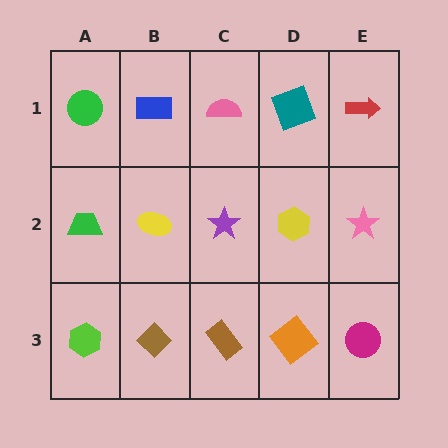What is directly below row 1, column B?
A yellow ellipse.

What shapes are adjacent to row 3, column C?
A purple star (row 2, column C), a brown diamond (row 3, column B), an orange diamond (row 3, column D).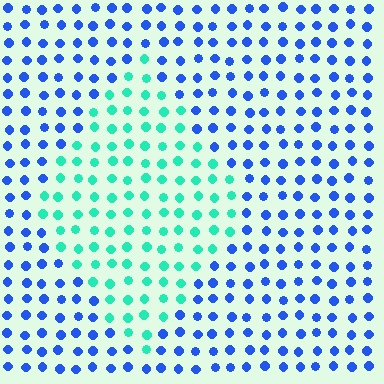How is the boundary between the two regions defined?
The boundary is defined purely by a slight shift in hue (about 62 degrees). Spacing, size, and orientation are identical on both sides.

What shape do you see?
I see a diamond.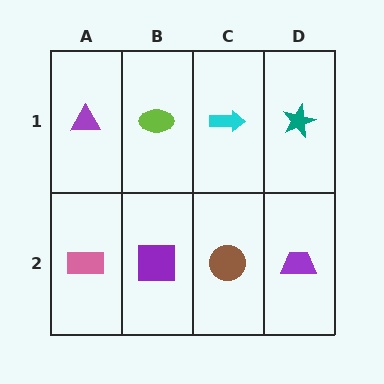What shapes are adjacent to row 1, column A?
A pink rectangle (row 2, column A), a lime ellipse (row 1, column B).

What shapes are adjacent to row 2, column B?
A lime ellipse (row 1, column B), a pink rectangle (row 2, column A), a brown circle (row 2, column C).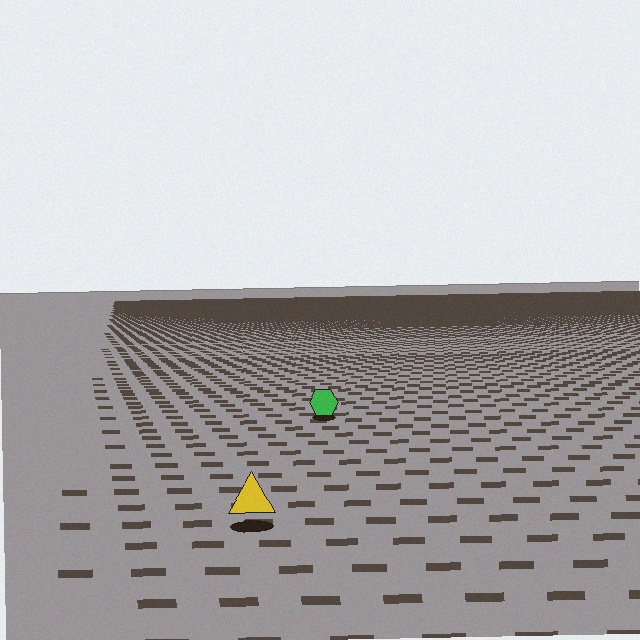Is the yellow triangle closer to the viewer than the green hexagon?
Yes. The yellow triangle is closer — you can tell from the texture gradient: the ground texture is coarser near it.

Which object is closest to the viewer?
The yellow triangle is closest. The texture marks near it are larger and more spread out.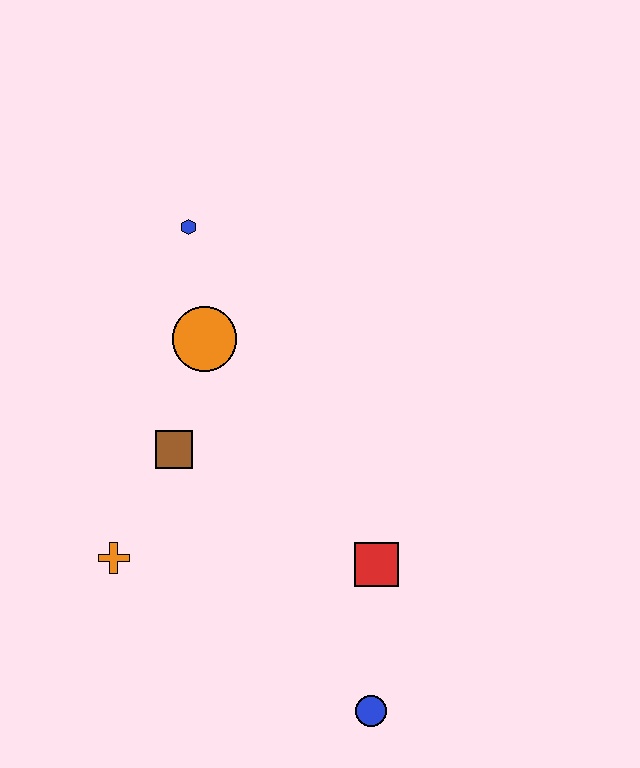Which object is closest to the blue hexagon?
The orange circle is closest to the blue hexagon.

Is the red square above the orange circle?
No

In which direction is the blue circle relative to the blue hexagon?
The blue circle is below the blue hexagon.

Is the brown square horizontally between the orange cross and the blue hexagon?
Yes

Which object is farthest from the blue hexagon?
The blue circle is farthest from the blue hexagon.